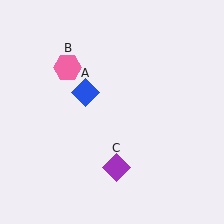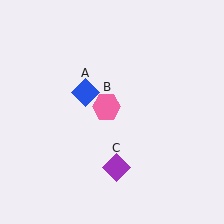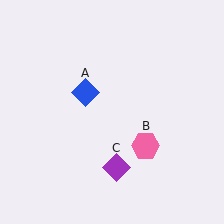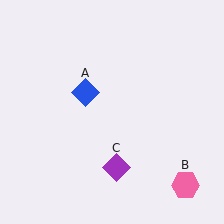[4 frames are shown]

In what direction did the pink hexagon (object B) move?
The pink hexagon (object B) moved down and to the right.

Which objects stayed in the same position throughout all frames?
Blue diamond (object A) and purple diamond (object C) remained stationary.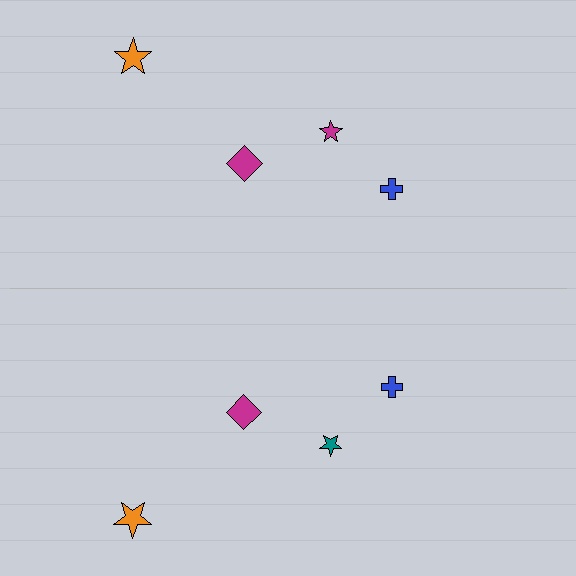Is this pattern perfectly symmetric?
No, the pattern is not perfectly symmetric. The teal star on the bottom side breaks the symmetry — its mirror counterpart is magenta.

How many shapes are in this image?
There are 8 shapes in this image.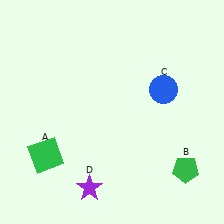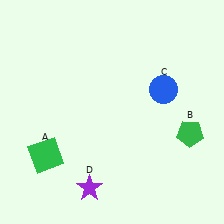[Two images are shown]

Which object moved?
The green pentagon (B) moved up.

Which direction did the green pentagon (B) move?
The green pentagon (B) moved up.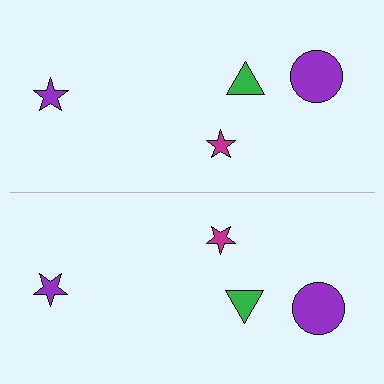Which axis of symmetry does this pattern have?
The pattern has a horizontal axis of symmetry running through the center of the image.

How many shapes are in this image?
There are 8 shapes in this image.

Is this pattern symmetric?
Yes, this pattern has bilateral (reflection) symmetry.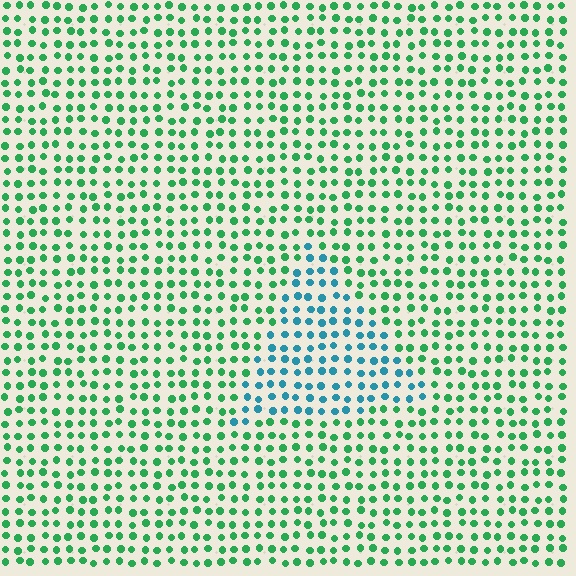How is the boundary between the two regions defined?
The boundary is defined purely by a slight shift in hue (about 50 degrees). Spacing, size, and orientation are identical on both sides.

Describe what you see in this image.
The image is filled with small green elements in a uniform arrangement. A triangle-shaped region is visible where the elements are tinted to a slightly different hue, forming a subtle color boundary.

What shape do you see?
I see a triangle.